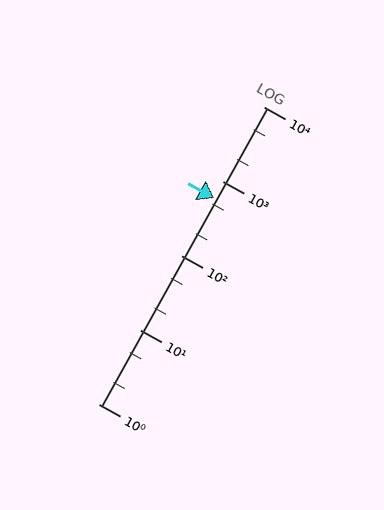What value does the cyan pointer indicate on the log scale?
The pointer indicates approximately 590.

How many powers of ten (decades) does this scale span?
The scale spans 4 decades, from 1 to 10000.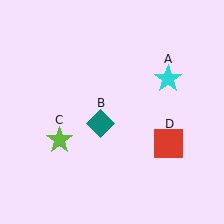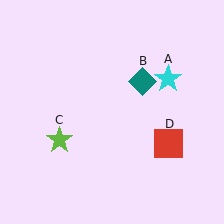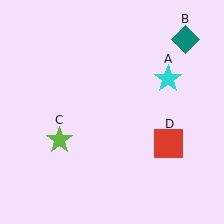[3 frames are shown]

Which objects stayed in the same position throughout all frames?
Cyan star (object A) and lime star (object C) and red square (object D) remained stationary.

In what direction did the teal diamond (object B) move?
The teal diamond (object B) moved up and to the right.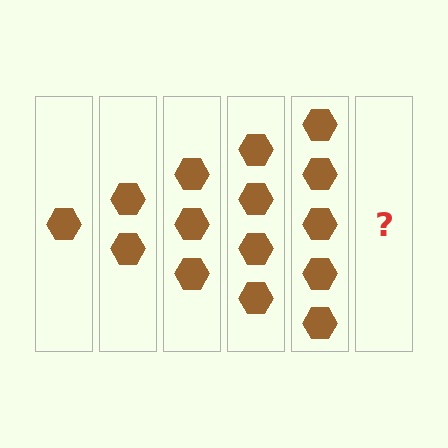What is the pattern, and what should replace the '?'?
The pattern is that each step adds one more hexagon. The '?' should be 6 hexagons.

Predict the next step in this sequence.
The next step is 6 hexagons.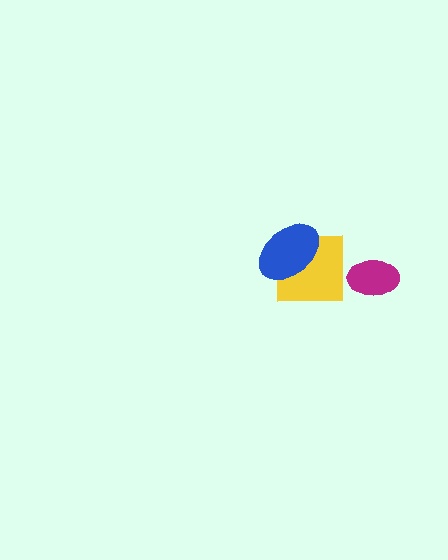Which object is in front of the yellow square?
The blue ellipse is in front of the yellow square.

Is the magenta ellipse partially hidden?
No, no other shape covers it.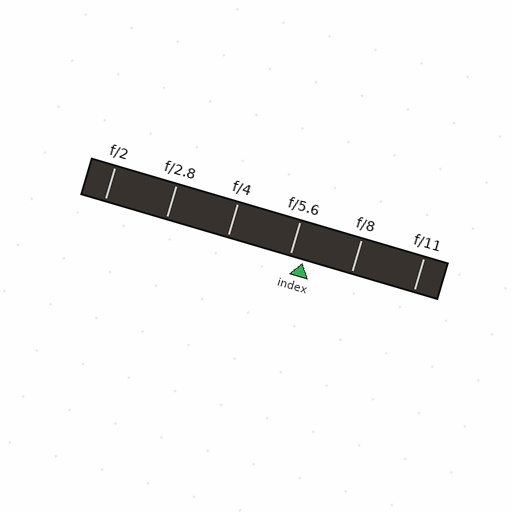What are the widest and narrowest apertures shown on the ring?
The widest aperture shown is f/2 and the narrowest is f/11.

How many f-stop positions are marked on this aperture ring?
There are 6 f-stop positions marked.